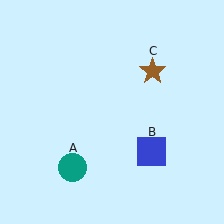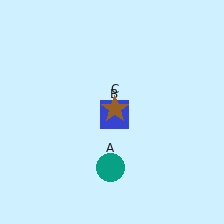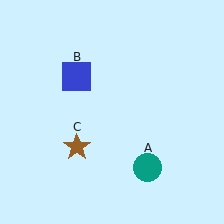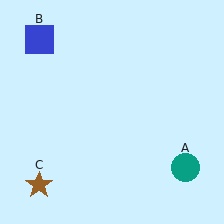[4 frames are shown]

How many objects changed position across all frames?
3 objects changed position: teal circle (object A), blue square (object B), brown star (object C).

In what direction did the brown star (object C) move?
The brown star (object C) moved down and to the left.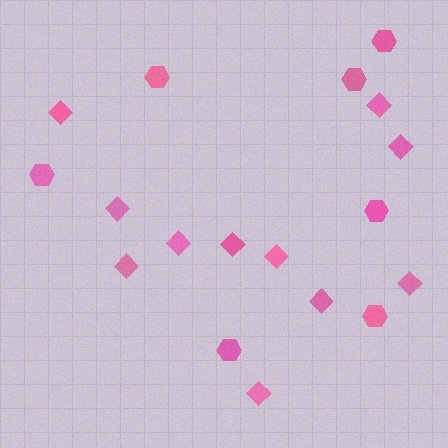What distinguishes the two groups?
There are 2 groups: one group of hexagons (7) and one group of diamonds (11).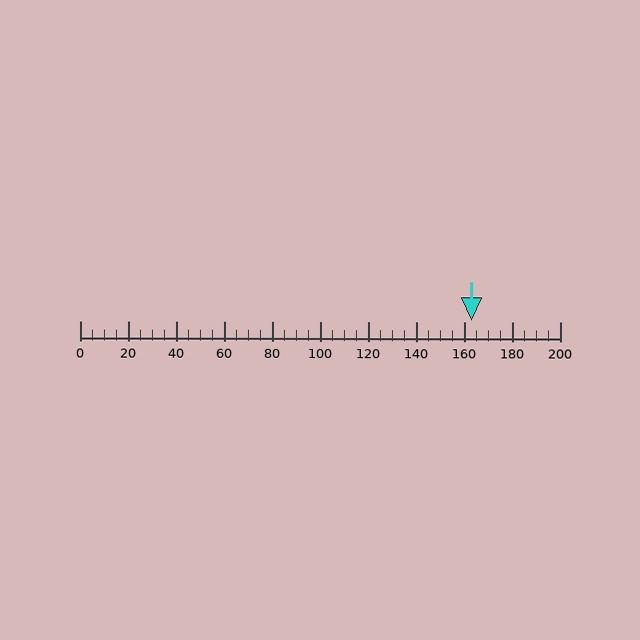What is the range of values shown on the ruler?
The ruler shows values from 0 to 200.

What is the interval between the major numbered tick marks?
The major tick marks are spaced 20 units apart.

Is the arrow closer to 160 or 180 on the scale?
The arrow is closer to 160.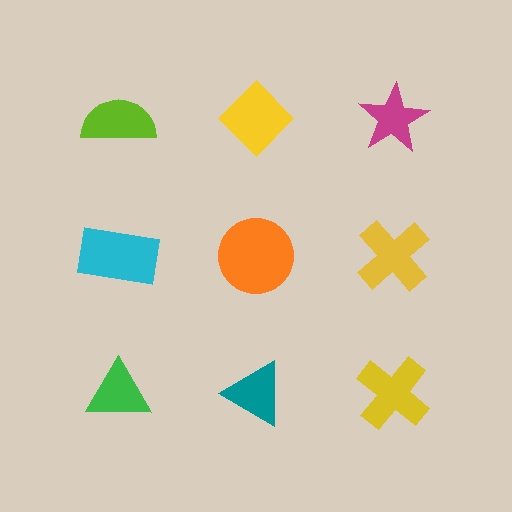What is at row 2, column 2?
An orange circle.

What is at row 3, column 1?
A green triangle.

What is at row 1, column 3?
A magenta star.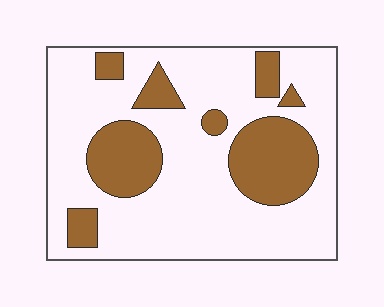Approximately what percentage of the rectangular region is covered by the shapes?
Approximately 25%.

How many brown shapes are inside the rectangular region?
8.